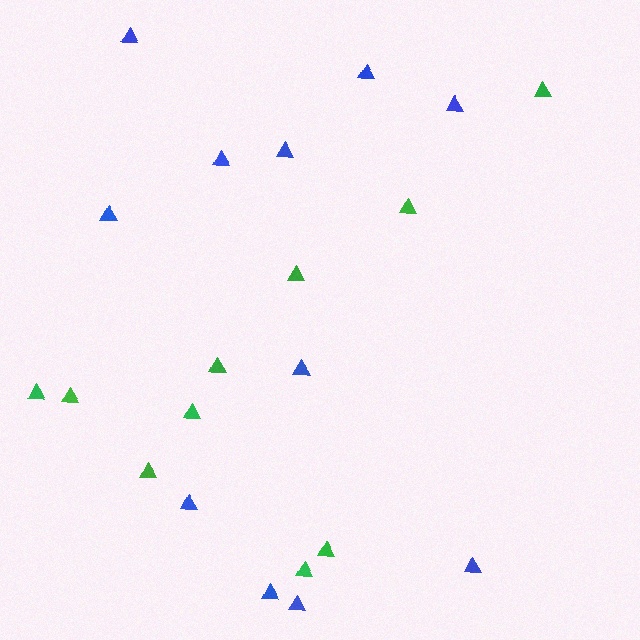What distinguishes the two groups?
There are 2 groups: one group of green triangles (10) and one group of blue triangles (11).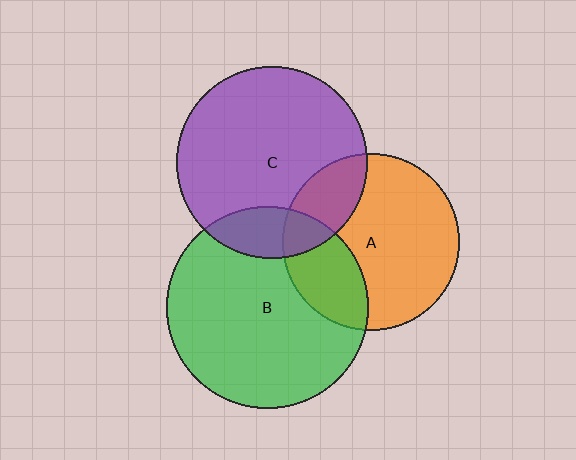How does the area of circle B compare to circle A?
Approximately 1.3 times.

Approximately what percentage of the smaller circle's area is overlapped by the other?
Approximately 20%.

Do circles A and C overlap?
Yes.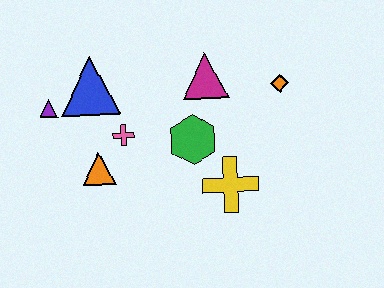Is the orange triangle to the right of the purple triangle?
Yes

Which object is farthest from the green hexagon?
The purple triangle is farthest from the green hexagon.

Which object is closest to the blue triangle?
The purple triangle is closest to the blue triangle.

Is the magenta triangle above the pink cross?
Yes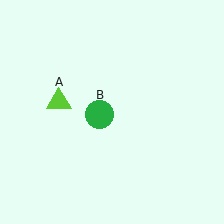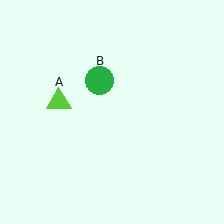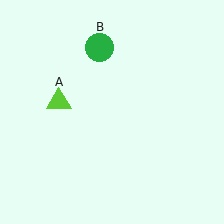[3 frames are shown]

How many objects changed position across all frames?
1 object changed position: green circle (object B).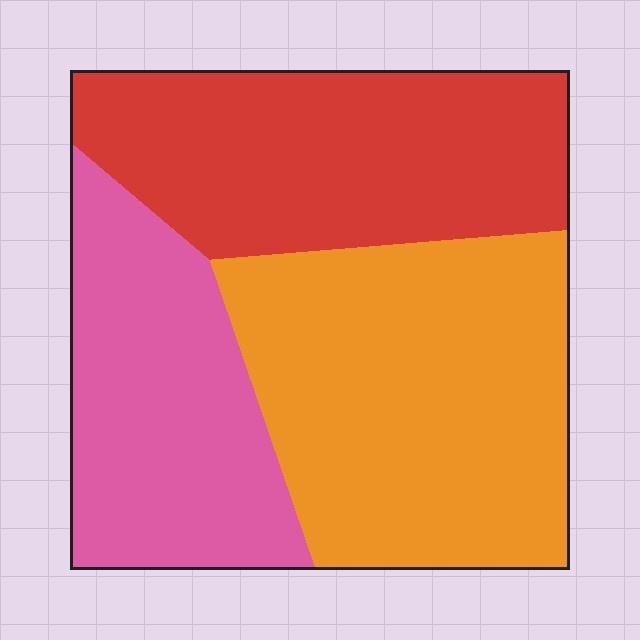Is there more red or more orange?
Orange.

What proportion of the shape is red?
Red covers roughly 30% of the shape.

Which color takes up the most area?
Orange, at roughly 40%.